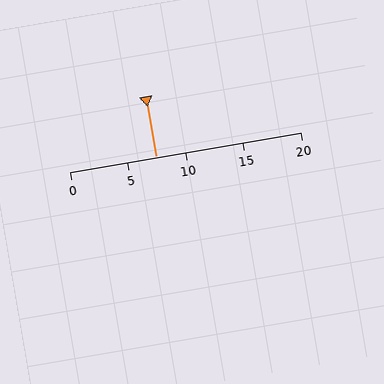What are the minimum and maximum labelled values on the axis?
The axis runs from 0 to 20.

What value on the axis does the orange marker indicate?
The marker indicates approximately 7.5.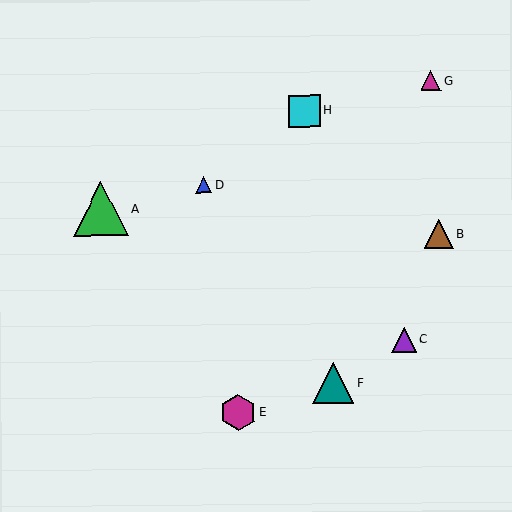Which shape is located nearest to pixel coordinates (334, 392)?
The teal triangle (labeled F) at (333, 383) is nearest to that location.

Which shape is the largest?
The green triangle (labeled A) is the largest.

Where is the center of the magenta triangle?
The center of the magenta triangle is at (431, 81).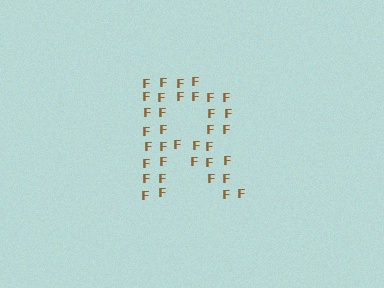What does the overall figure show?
The overall figure shows the letter R.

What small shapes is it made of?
It is made of small letter F's.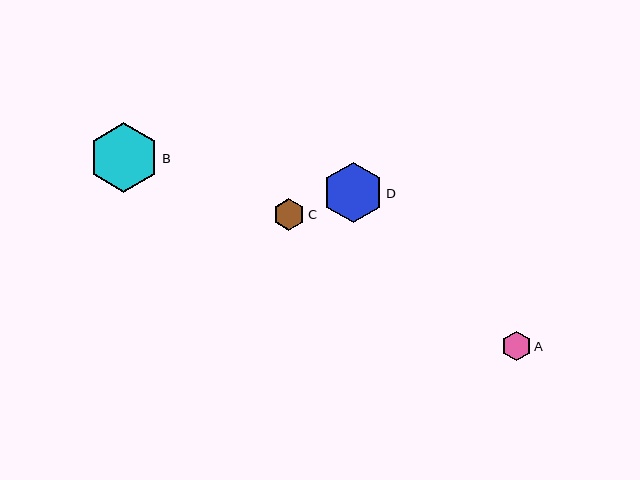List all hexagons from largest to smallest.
From largest to smallest: B, D, C, A.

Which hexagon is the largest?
Hexagon B is the largest with a size of approximately 70 pixels.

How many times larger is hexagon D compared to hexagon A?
Hexagon D is approximately 2.1 times the size of hexagon A.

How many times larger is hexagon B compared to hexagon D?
Hexagon B is approximately 1.1 times the size of hexagon D.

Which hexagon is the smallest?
Hexagon A is the smallest with a size of approximately 29 pixels.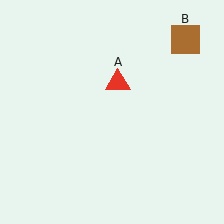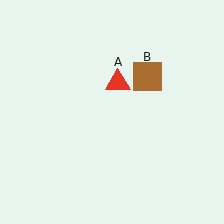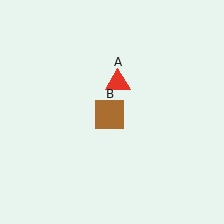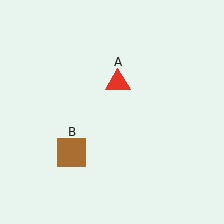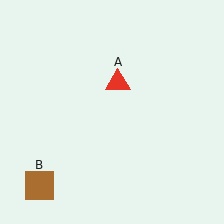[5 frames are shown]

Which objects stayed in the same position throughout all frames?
Red triangle (object A) remained stationary.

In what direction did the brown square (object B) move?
The brown square (object B) moved down and to the left.